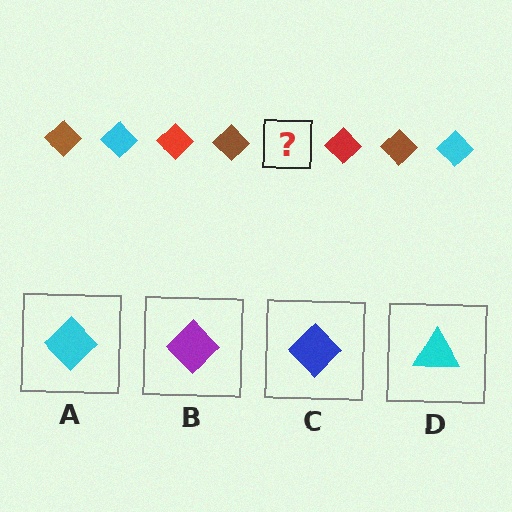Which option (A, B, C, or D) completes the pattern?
A.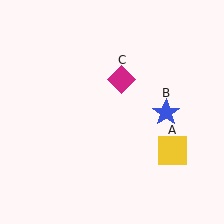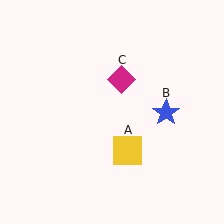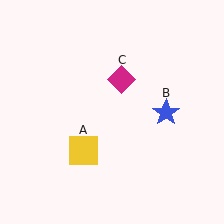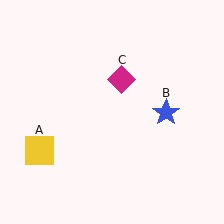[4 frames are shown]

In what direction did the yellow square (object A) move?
The yellow square (object A) moved left.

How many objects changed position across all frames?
1 object changed position: yellow square (object A).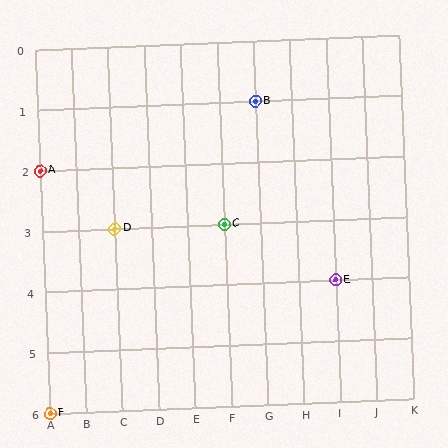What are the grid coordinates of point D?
Point D is at grid coordinates (C, 3).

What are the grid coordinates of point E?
Point E is at grid coordinates (I, 4).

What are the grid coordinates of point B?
Point B is at grid coordinates (G, 1).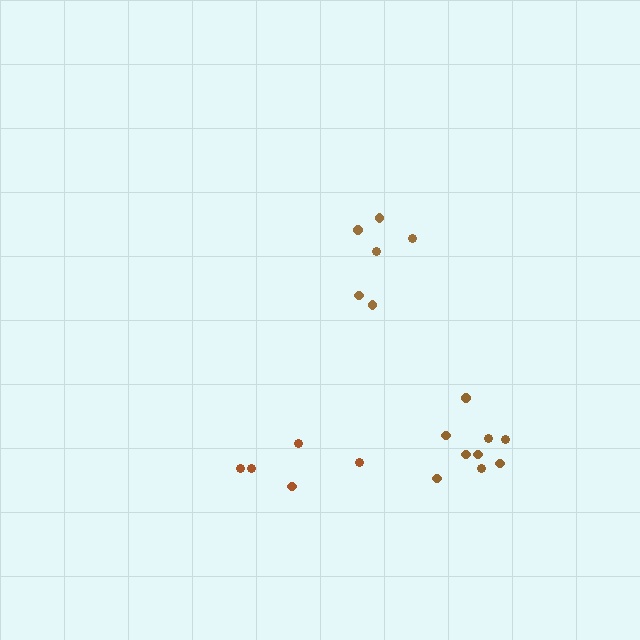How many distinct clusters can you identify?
There are 3 distinct clusters.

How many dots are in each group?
Group 1: 6 dots, Group 2: 5 dots, Group 3: 9 dots (20 total).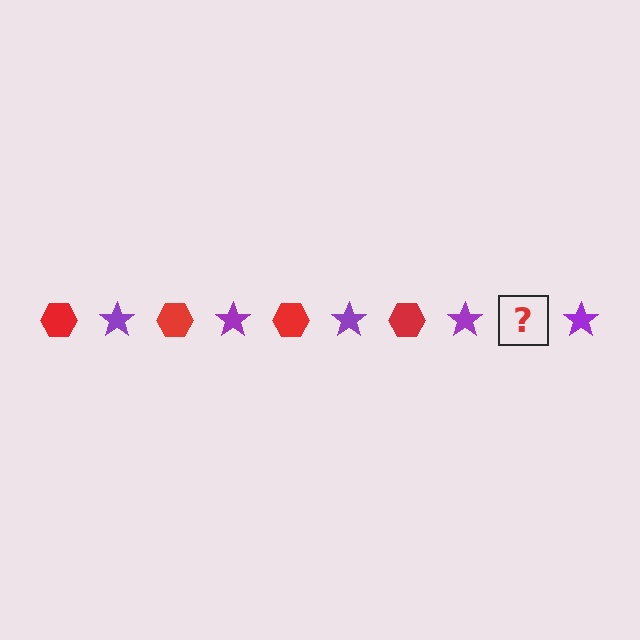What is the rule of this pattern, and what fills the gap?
The rule is that the pattern alternates between red hexagon and purple star. The gap should be filled with a red hexagon.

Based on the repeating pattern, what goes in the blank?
The blank should be a red hexagon.